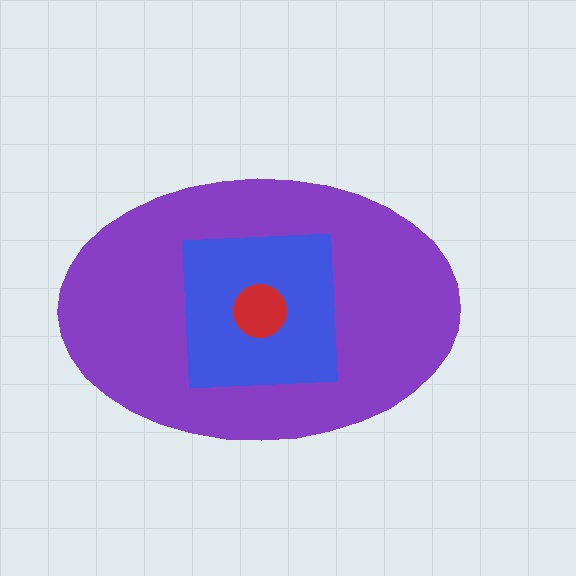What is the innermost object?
The red circle.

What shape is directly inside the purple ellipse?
The blue square.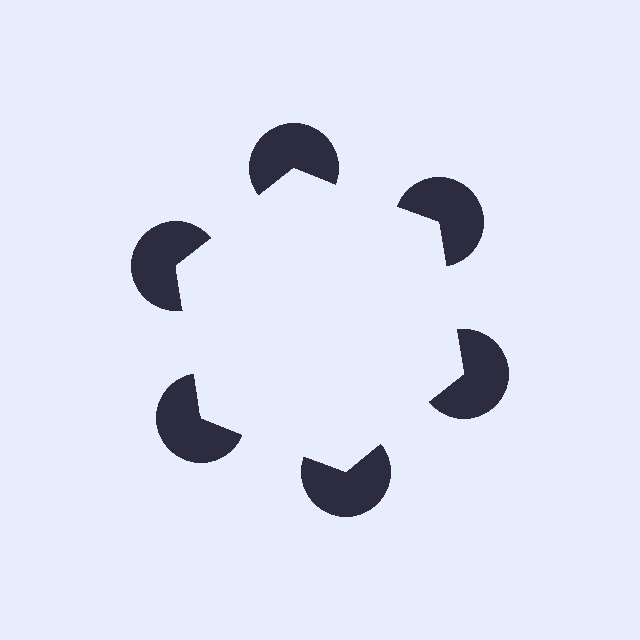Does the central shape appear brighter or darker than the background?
It typically appears slightly brighter than the background, even though no actual brightness change is drawn.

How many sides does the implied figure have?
6 sides.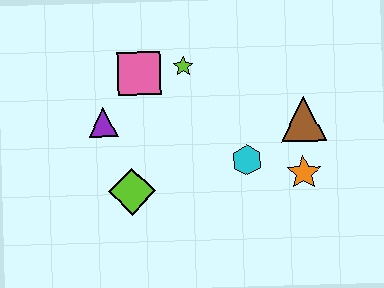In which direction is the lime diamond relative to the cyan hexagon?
The lime diamond is to the left of the cyan hexagon.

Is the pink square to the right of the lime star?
No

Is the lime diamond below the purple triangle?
Yes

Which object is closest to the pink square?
The lime star is closest to the pink square.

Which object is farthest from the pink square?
The orange star is farthest from the pink square.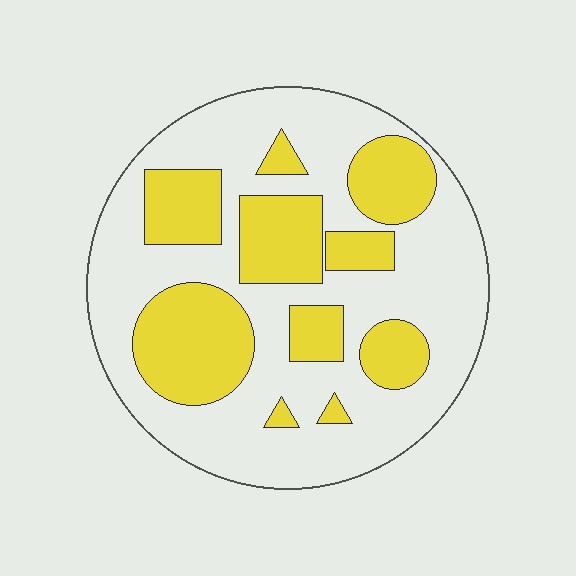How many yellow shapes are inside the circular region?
10.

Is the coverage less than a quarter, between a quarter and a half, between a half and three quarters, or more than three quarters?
Between a quarter and a half.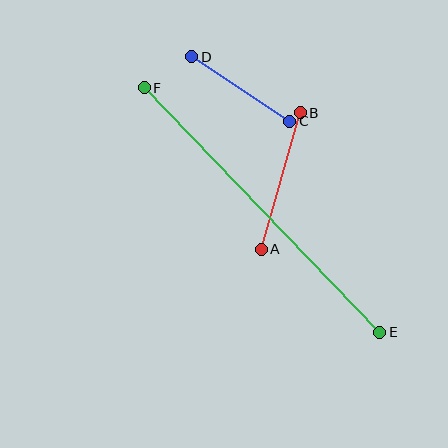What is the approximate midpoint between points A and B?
The midpoint is at approximately (281, 181) pixels.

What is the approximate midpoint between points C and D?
The midpoint is at approximately (241, 89) pixels.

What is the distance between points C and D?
The distance is approximately 118 pixels.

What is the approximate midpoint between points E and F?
The midpoint is at approximately (262, 210) pixels.